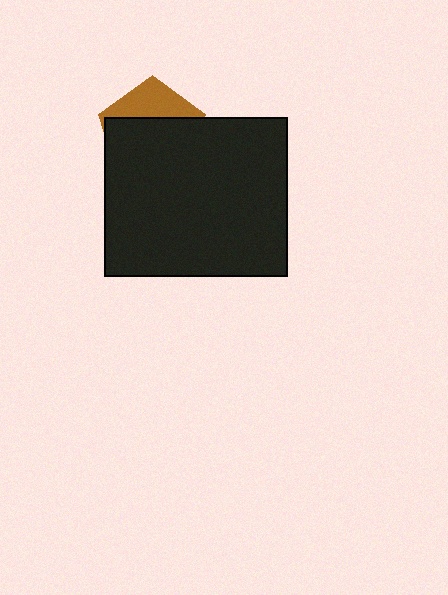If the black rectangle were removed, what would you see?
You would see the complete brown pentagon.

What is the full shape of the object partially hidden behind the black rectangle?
The partially hidden object is a brown pentagon.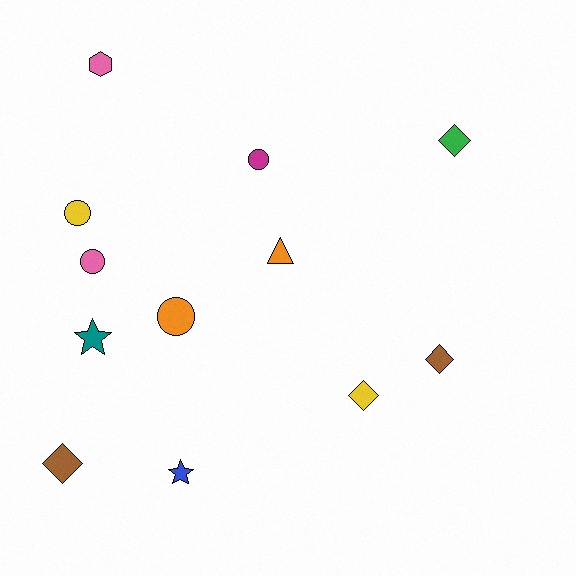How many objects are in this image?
There are 12 objects.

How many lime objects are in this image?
There are no lime objects.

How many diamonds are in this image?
There are 4 diamonds.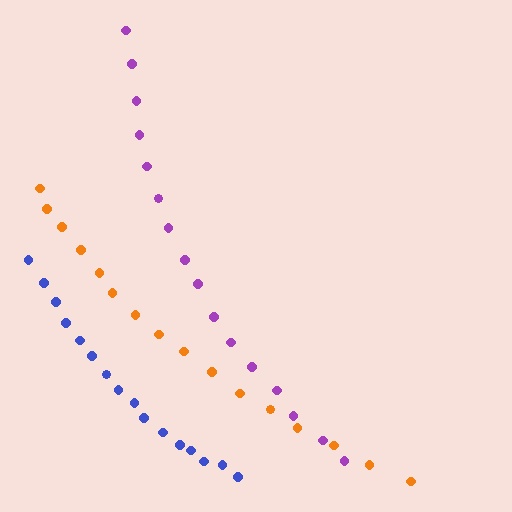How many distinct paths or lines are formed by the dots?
There are 3 distinct paths.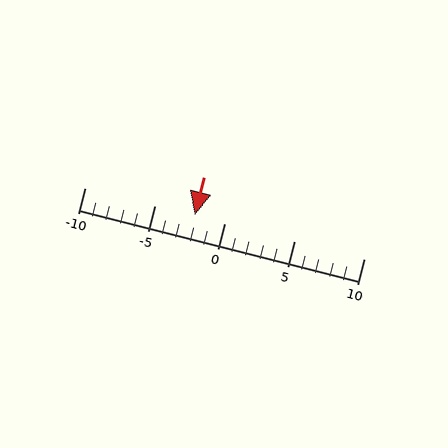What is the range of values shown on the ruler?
The ruler shows values from -10 to 10.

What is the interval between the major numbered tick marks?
The major tick marks are spaced 5 units apart.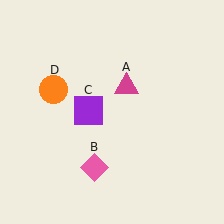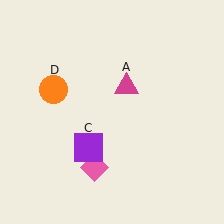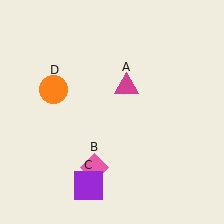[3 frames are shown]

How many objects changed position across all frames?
1 object changed position: purple square (object C).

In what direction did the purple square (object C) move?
The purple square (object C) moved down.